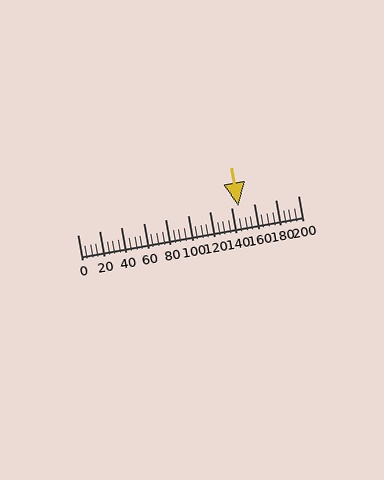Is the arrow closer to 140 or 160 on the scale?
The arrow is closer to 140.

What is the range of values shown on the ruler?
The ruler shows values from 0 to 200.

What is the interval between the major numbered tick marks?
The major tick marks are spaced 20 units apart.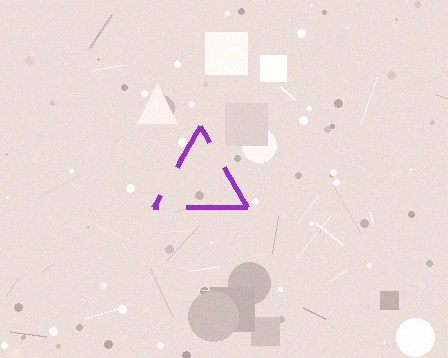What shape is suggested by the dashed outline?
The dashed outline suggests a triangle.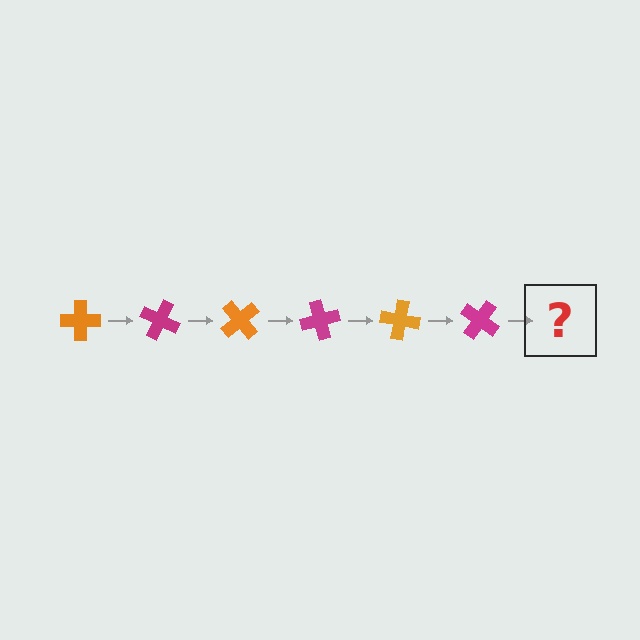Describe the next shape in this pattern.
It should be an orange cross, rotated 150 degrees from the start.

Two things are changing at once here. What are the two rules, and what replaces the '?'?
The two rules are that it rotates 25 degrees each step and the color cycles through orange and magenta. The '?' should be an orange cross, rotated 150 degrees from the start.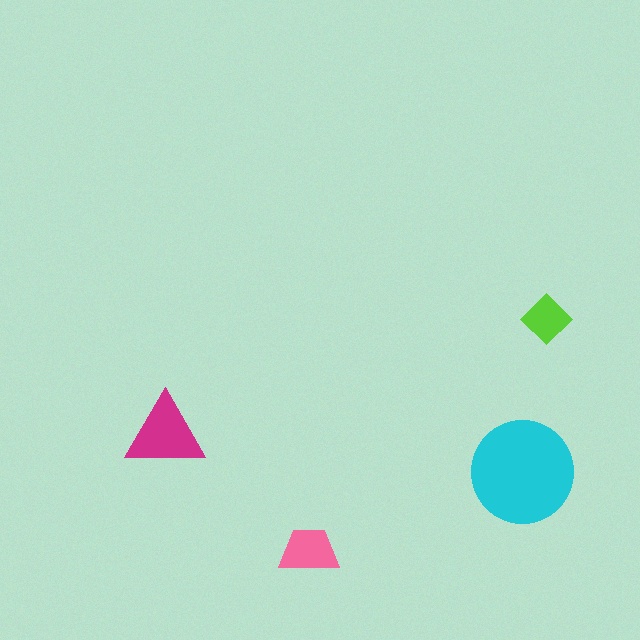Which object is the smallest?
The lime diamond.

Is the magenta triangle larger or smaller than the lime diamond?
Larger.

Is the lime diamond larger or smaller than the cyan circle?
Smaller.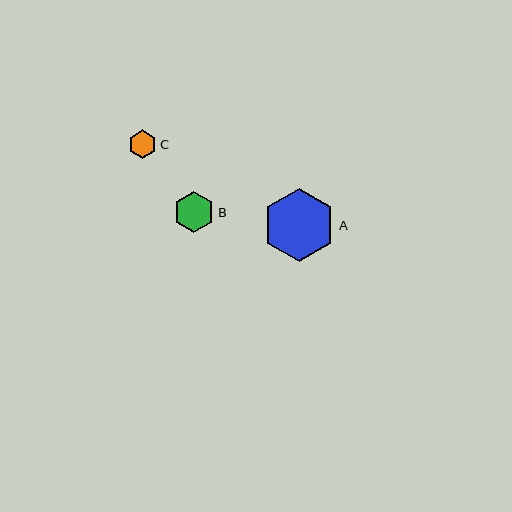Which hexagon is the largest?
Hexagon A is the largest with a size of approximately 73 pixels.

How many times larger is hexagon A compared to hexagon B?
Hexagon A is approximately 1.8 times the size of hexagon B.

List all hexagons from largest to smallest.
From largest to smallest: A, B, C.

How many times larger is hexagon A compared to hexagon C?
Hexagon A is approximately 2.6 times the size of hexagon C.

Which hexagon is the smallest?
Hexagon C is the smallest with a size of approximately 28 pixels.